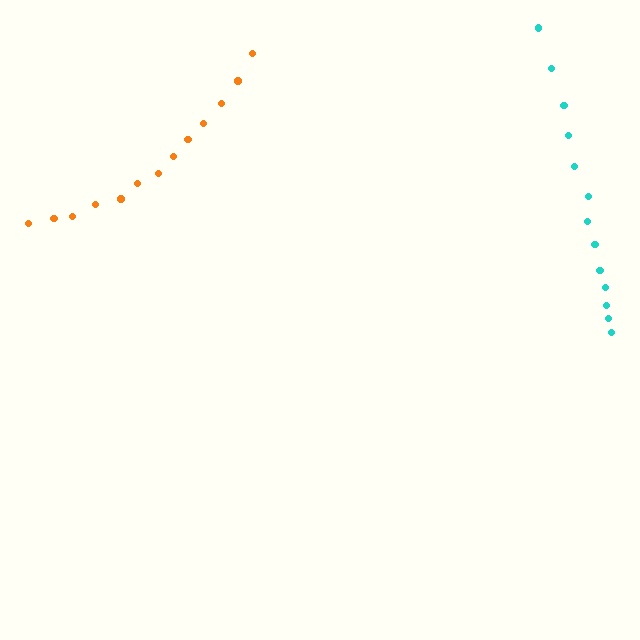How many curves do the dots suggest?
There are 2 distinct paths.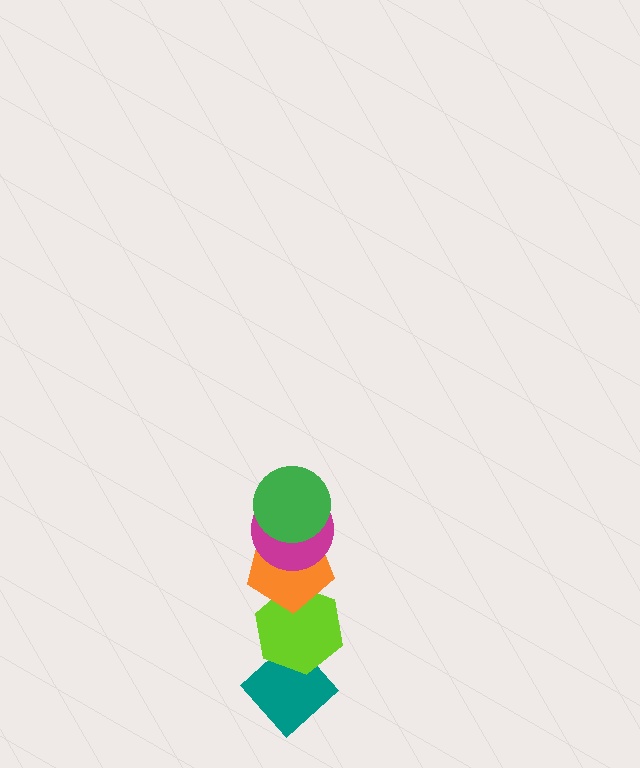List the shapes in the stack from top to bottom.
From top to bottom: the green circle, the magenta circle, the orange pentagon, the lime hexagon, the teal diamond.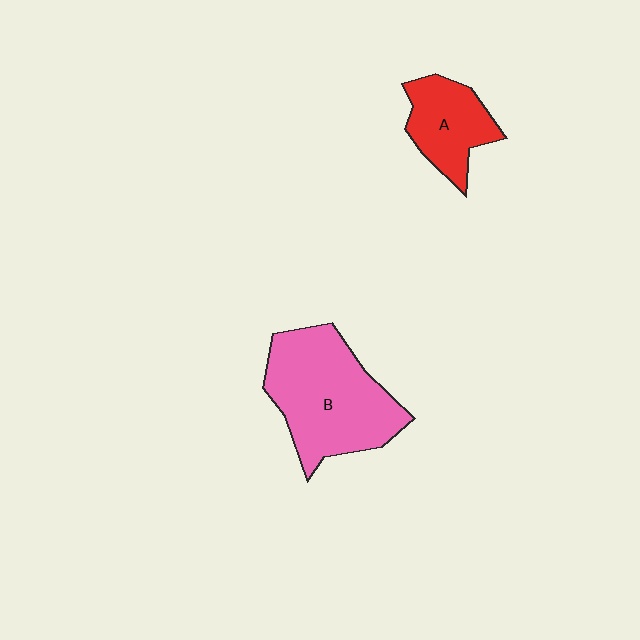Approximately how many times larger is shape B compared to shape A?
Approximately 2.0 times.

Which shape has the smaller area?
Shape A (red).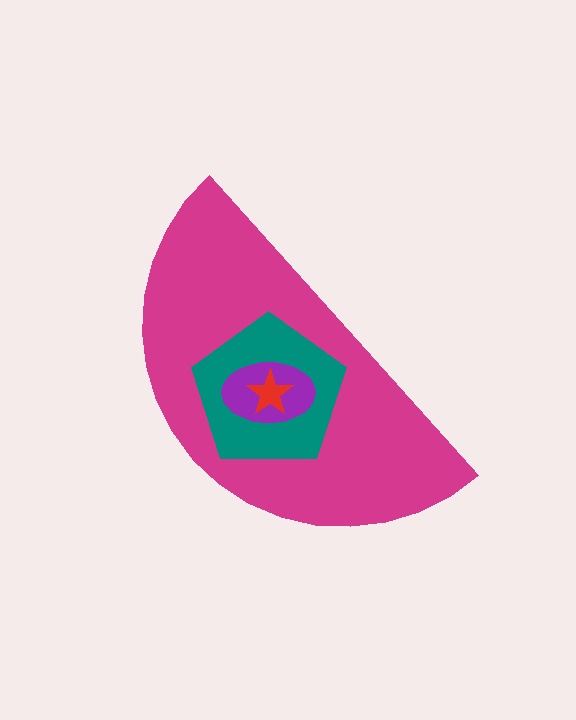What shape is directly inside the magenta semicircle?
The teal pentagon.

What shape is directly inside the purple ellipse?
The red star.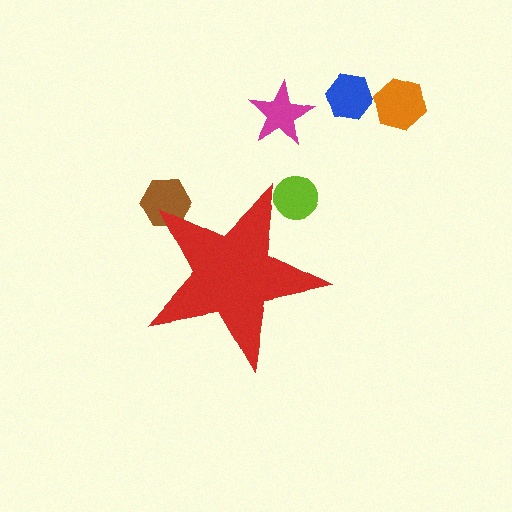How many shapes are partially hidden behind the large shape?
2 shapes are partially hidden.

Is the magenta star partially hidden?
No, the magenta star is fully visible.